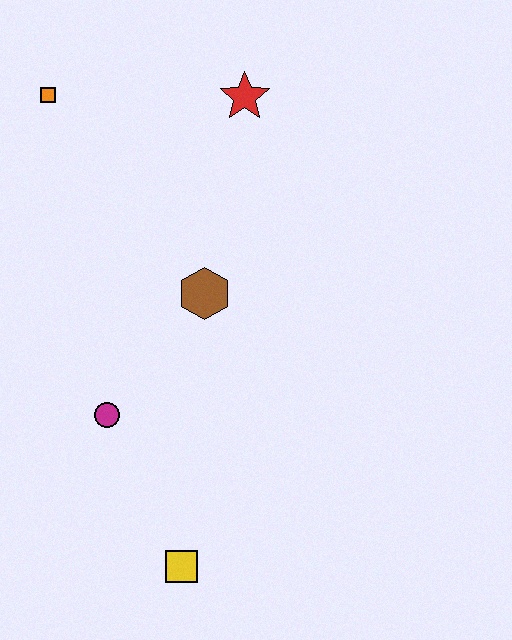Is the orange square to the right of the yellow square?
No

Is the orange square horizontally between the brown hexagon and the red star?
No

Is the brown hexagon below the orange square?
Yes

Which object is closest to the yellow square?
The magenta circle is closest to the yellow square.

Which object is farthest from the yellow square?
The orange square is farthest from the yellow square.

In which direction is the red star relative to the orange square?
The red star is to the right of the orange square.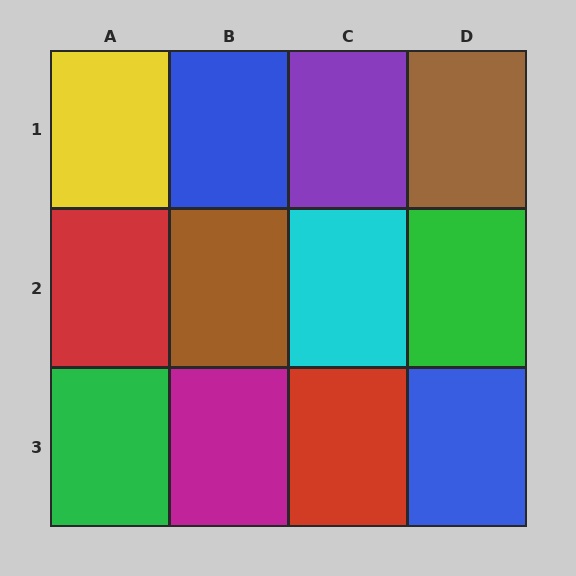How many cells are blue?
2 cells are blue.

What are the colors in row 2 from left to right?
Red, brown, cyan, green.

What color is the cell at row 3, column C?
Red.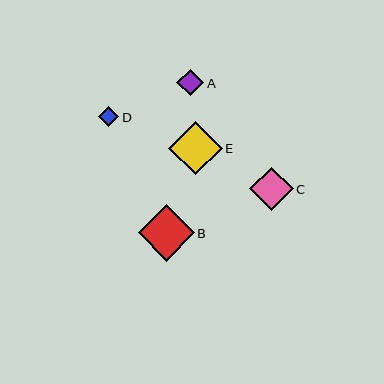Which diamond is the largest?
Diamond B is the largest with a size of approximately 56 pixels.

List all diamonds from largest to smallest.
From largest to smallest: B, E, C, A, D.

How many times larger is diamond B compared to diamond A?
Diamond B is approximately 2.1 times the size of diamond A.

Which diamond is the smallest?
Diamond D is the smallest with a size of approximately 20 pixels.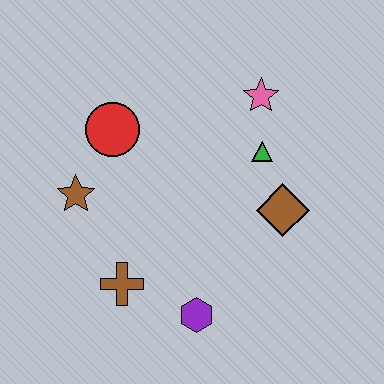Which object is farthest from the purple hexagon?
The pink star is farthest from the purple hexagon.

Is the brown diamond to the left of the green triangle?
No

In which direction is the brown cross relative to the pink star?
The brown cross is below the pink star.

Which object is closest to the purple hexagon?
The brown cross is closest to the purple hexagon.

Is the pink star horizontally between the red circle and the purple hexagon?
No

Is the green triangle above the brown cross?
Yes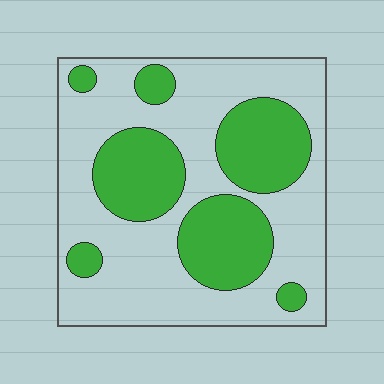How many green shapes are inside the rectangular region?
7.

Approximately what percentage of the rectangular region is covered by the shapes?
Approximately 35%.